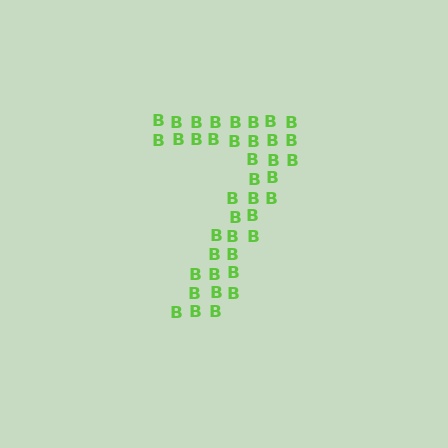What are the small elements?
The small elements are letter B's.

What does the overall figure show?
The overall figure shows the digit 7.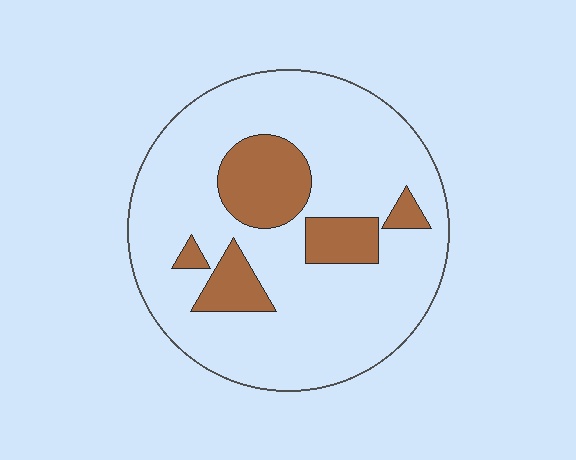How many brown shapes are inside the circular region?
5.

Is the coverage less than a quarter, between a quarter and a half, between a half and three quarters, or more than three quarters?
Less than a quarter.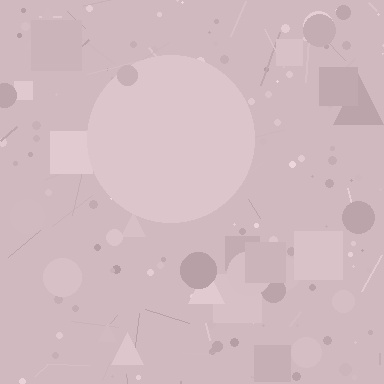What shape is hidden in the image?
A circle is hidden in the image.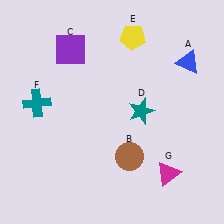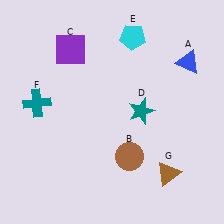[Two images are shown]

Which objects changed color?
E changed from yellow to cyan. G changed from magenta to brown.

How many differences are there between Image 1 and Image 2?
There are 2 differences between the two images.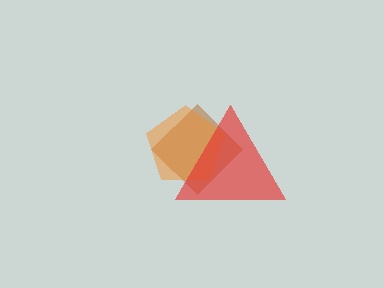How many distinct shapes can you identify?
There are 3 distinct shapes: a brown diamond, an orange pentagon, a red triangle.